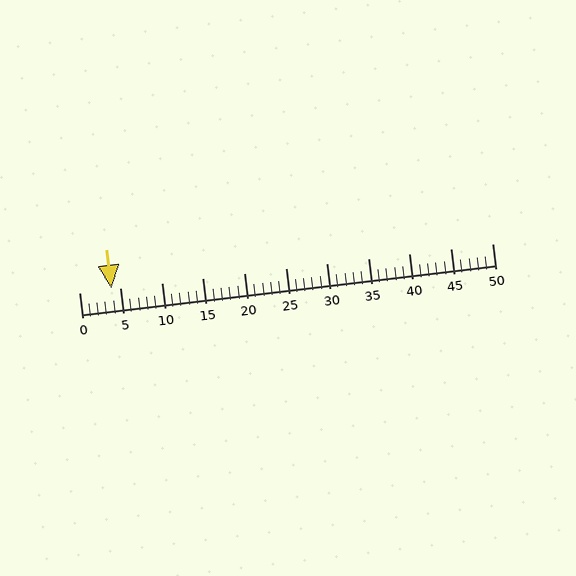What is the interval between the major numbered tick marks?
The major tick marks are spaced 5 units apart.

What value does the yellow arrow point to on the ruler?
The yellow arrow points to approximately 4.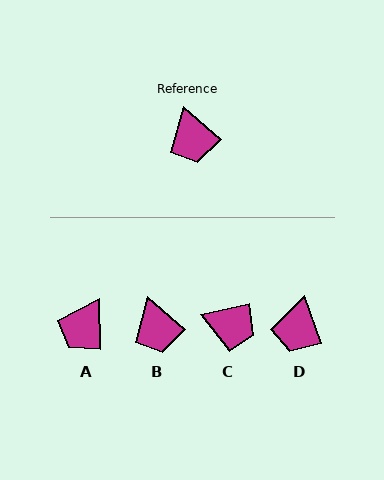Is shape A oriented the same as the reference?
No, it is off by about 48 degrees.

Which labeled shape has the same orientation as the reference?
B.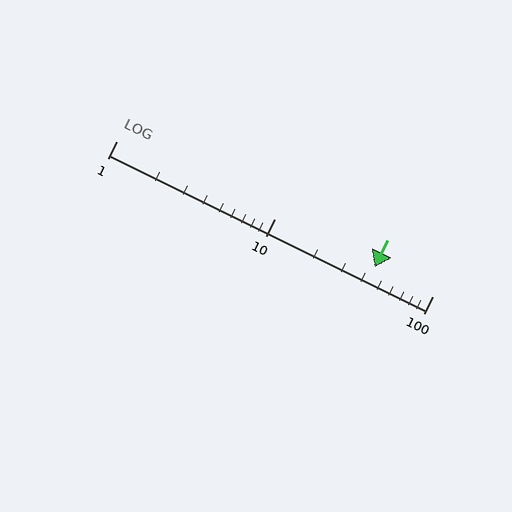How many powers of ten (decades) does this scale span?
The scale spans 2 decades, from 1 to 100.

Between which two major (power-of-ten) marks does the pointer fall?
The pointer is between 10 and 100.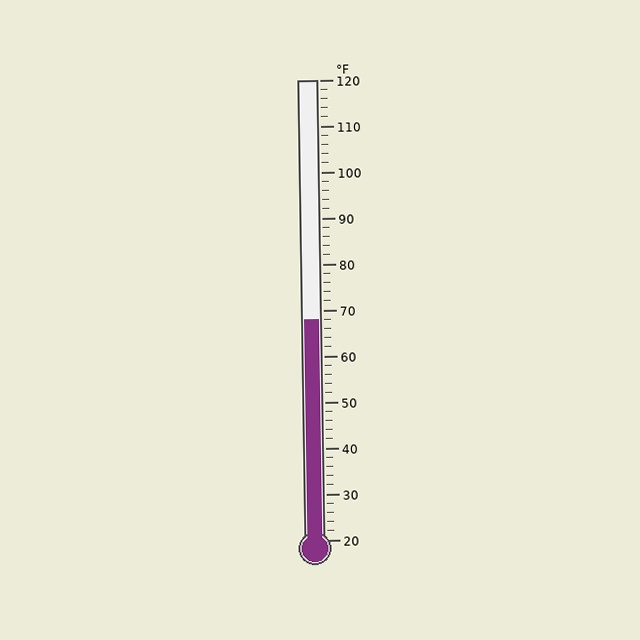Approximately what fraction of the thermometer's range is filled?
The thermometer is filled to approximately 50% of its range.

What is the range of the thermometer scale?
The thermometer scale ranges from 20°F to 120°F.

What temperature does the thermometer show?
The thermometer shows approximately 68°F.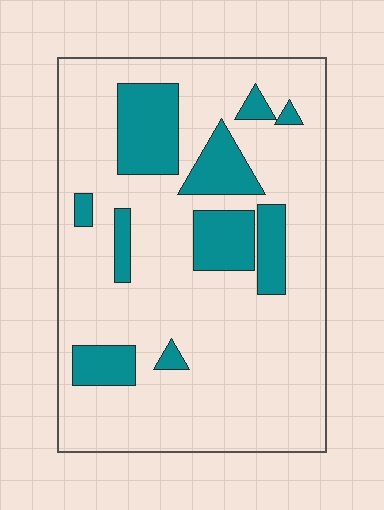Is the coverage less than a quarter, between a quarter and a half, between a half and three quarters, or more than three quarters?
Less than a quarter.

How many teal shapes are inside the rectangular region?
10.